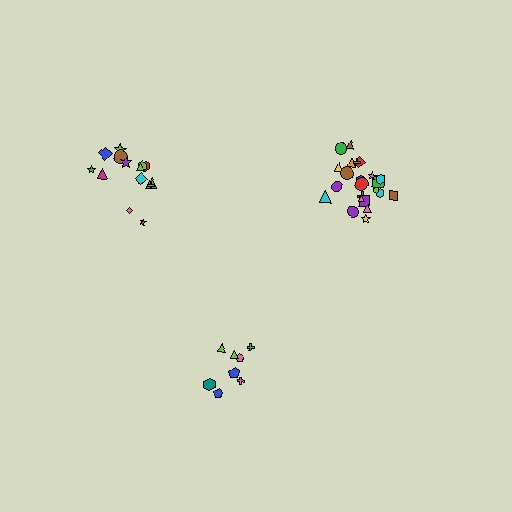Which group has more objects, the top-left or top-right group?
The top-right group.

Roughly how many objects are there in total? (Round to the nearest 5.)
Roughly 50 objects in total.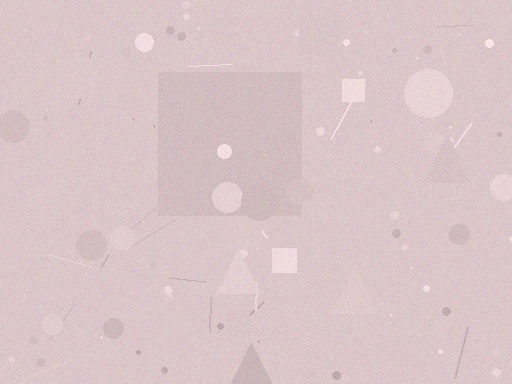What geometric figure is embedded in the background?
A square is embedded in the background.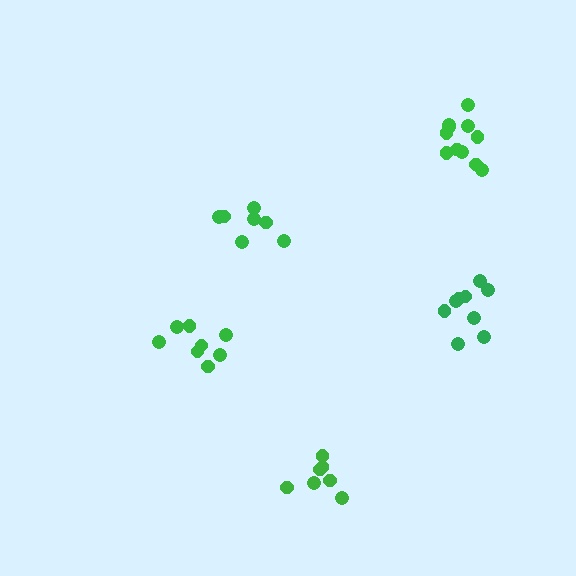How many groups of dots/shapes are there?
There are 5 groups.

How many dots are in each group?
Group 1: 11 dots, Group 2: 8 dots, Group 3: 7 dots, Group 4: 9 dots, Group 5: 7 dots (42 total).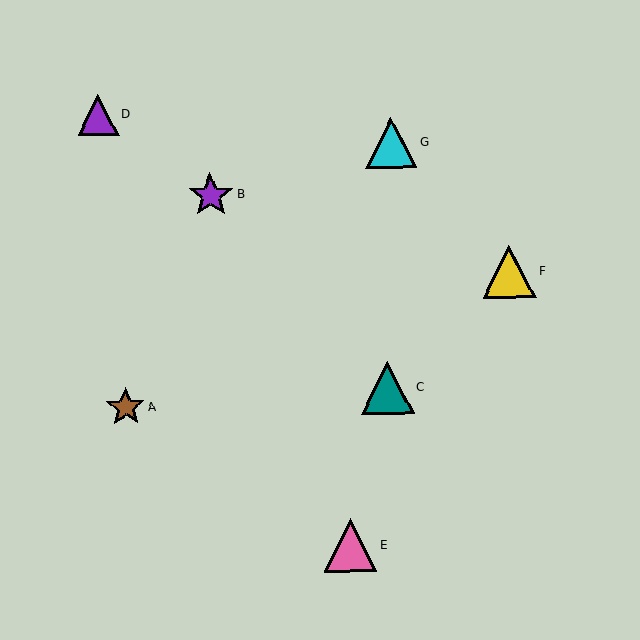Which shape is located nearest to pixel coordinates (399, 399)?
The teal triangle (labeled C) at (387, 388) is nearest to that location.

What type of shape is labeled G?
Shape G is a cyan triangle.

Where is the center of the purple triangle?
The center of the purple triangle is at (98, 115).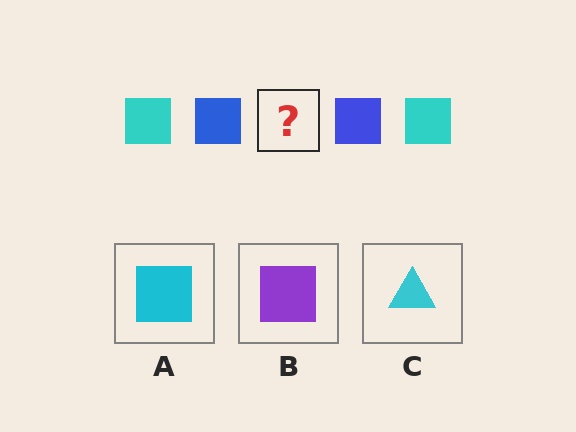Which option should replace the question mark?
Option A.